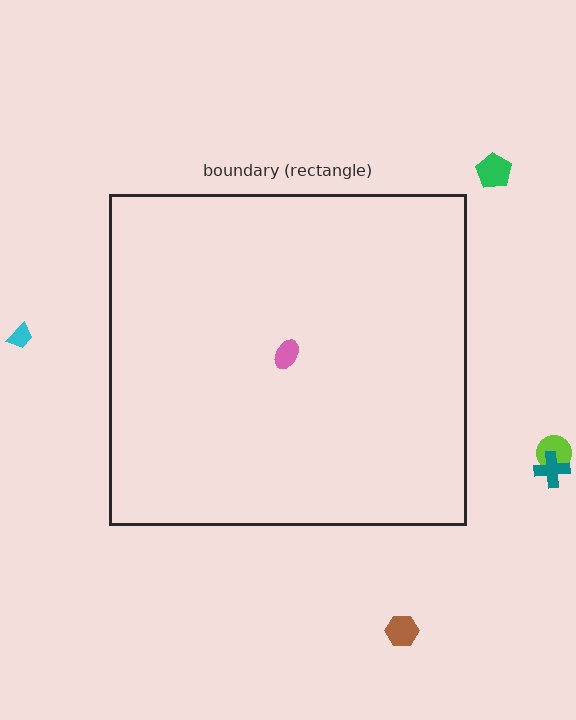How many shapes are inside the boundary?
1 inside, 5 outside.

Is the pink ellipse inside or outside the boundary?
Inside.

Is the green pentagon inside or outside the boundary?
Outside.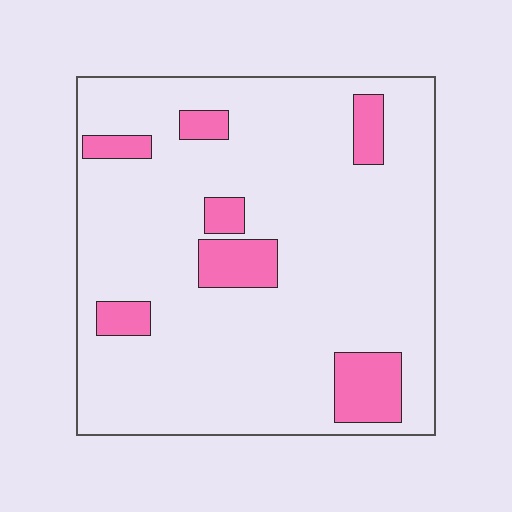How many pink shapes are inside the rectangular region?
7.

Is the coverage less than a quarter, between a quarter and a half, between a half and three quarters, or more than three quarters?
Less than a quarter.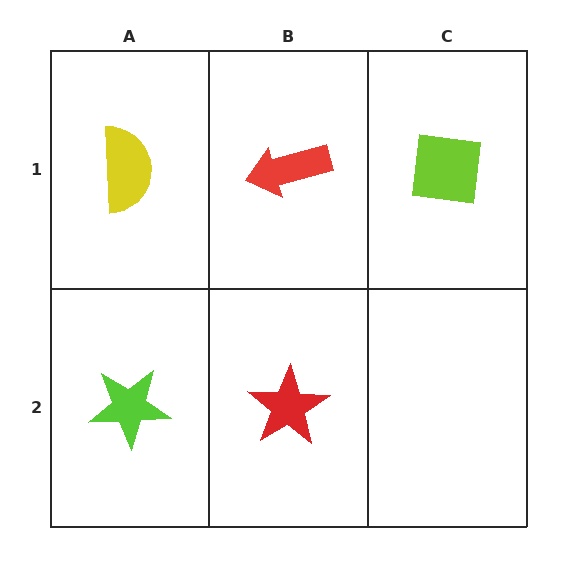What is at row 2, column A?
A lime star.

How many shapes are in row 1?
3 shapes.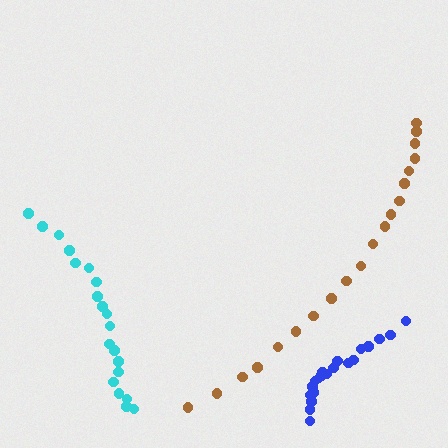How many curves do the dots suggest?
There are 3 distinct paths.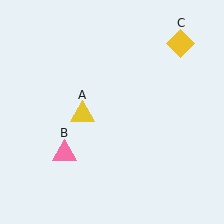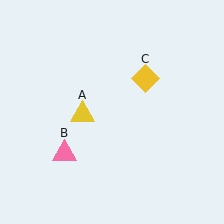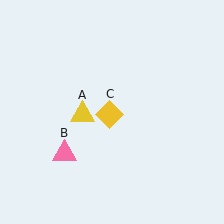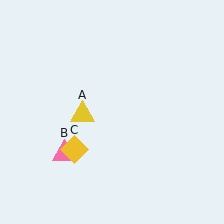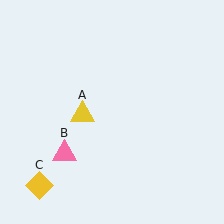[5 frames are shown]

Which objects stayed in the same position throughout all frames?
Yellow triangle (object A) and pink triangle (object B) remained stationary.